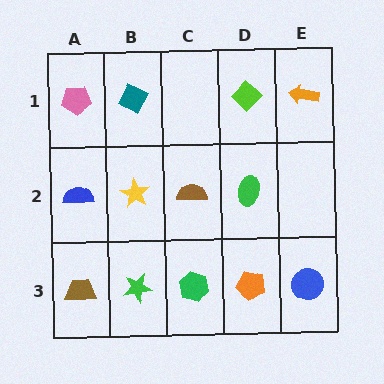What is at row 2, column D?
A green ellipse.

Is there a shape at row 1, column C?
No, that cell is empty.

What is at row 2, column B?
A yellow star.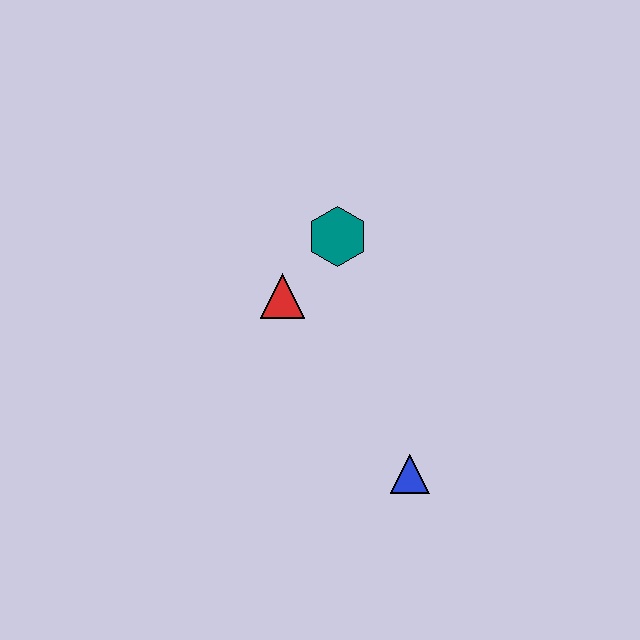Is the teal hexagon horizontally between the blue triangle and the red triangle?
Yes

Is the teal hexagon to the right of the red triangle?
Yes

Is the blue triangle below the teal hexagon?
Yes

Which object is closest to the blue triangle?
The red triangle is closest to the blue triangle.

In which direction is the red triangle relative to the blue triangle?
The red triangle is above the blue triangle.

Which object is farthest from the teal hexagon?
The blue triangle is farthest from the teal hexagon.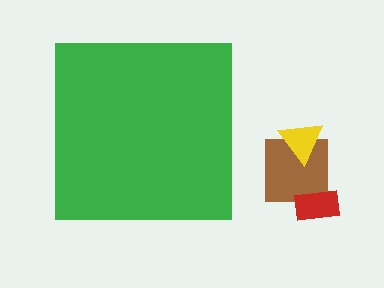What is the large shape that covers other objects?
A green square.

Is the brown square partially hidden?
No, the brown square is fully visible.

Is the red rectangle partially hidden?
No, the red rectangle is fully visible.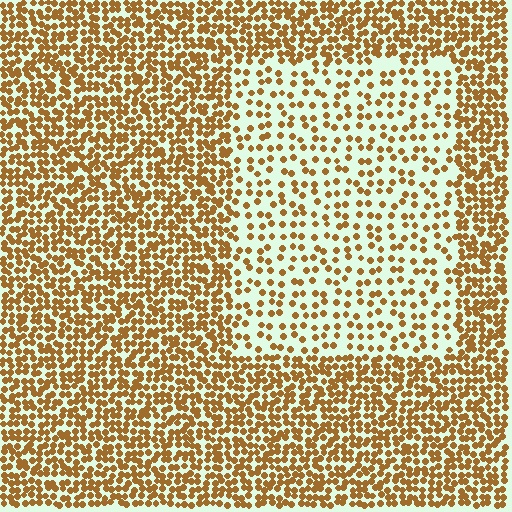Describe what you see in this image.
The image contains small brown elements arranged at two different densities. A rectangle-shaped region is visible where the elements are less densely packed than the surrounding area.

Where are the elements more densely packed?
The elements are more densely packed outside the rectangle boundary.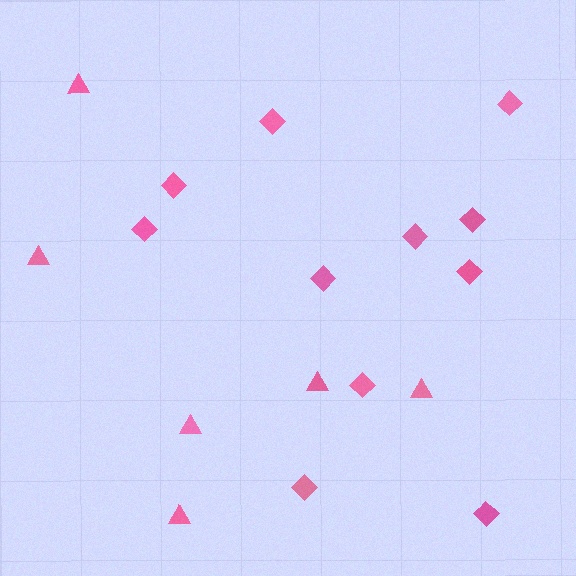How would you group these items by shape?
There are 2 groups: one group of triangles (6) and one group of diamonds (11).